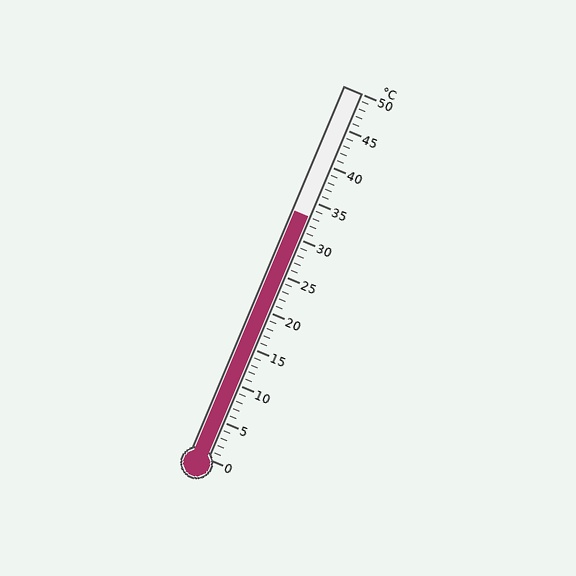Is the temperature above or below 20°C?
The temperature is above 20°C.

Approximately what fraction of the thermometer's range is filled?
The thermometer is filled to approximately 65% of its range.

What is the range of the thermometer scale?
The thermometer scale ranges from 0°C to 50°C.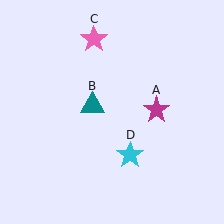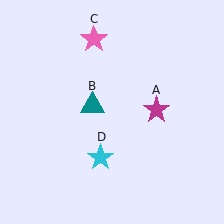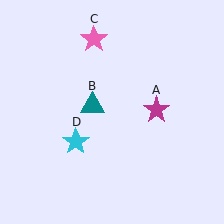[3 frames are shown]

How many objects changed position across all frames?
1 object changed position: cyan star (object D).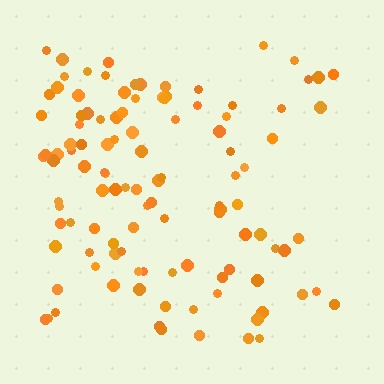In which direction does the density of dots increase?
From right to left, with the left side densest.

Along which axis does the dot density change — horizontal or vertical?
Horizontal.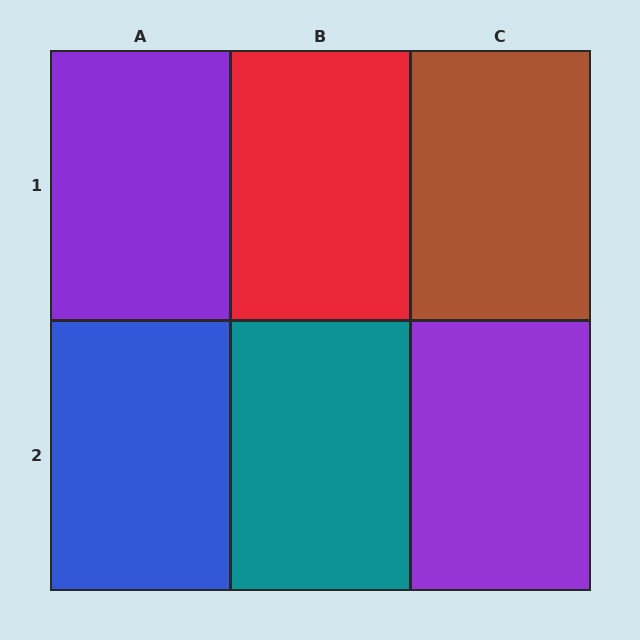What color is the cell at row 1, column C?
Brown.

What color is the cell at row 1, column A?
Purple.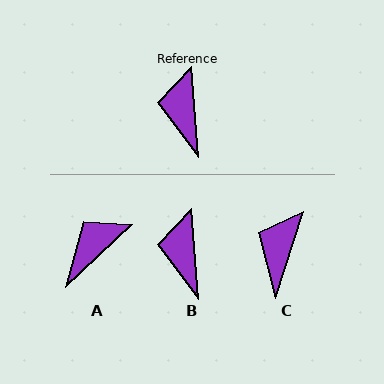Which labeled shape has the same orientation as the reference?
B.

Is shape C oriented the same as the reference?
No, it is off by about 22 degrees.